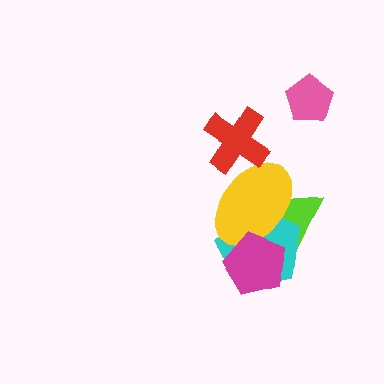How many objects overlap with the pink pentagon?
0 objects overlap with the pink pentagon.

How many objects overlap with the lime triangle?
3 objects overlap with the lime triangle.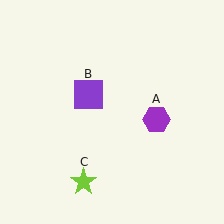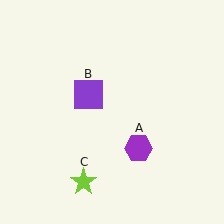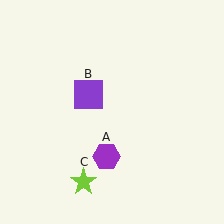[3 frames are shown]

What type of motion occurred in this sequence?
The purple hexagon (object A) rotated clockwise around the center of the scene.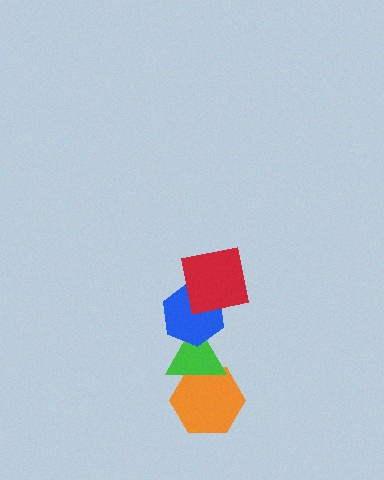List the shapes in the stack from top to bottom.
From top to bottom: the red square, the blue hexagon, the green triangle, the orange hexagon.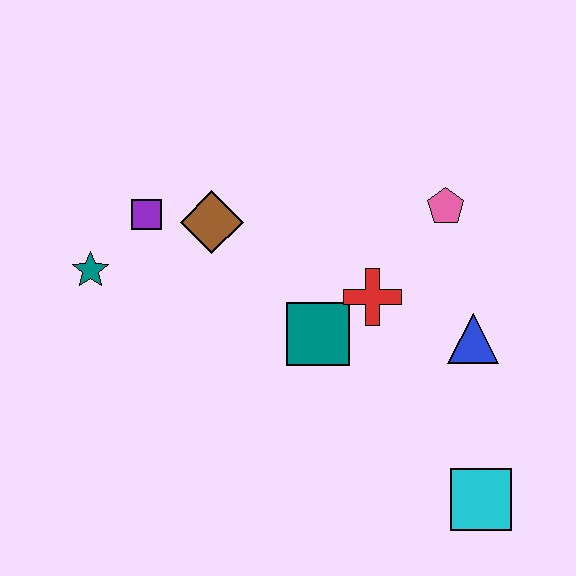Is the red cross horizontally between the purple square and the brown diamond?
No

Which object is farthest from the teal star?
The cyan square is farthest from the teal star.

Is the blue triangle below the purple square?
Yes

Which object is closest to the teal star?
The purple square is closest to the teal star.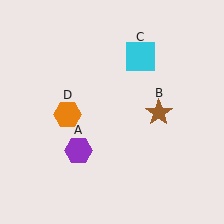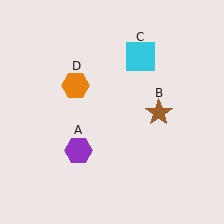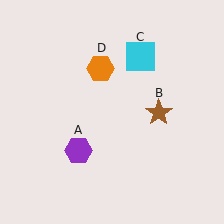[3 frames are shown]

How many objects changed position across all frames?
1 object changed position: orange hexagon (object D).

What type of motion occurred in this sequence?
The orange hexagon (object D) rotated clockwise around the center of the scene.